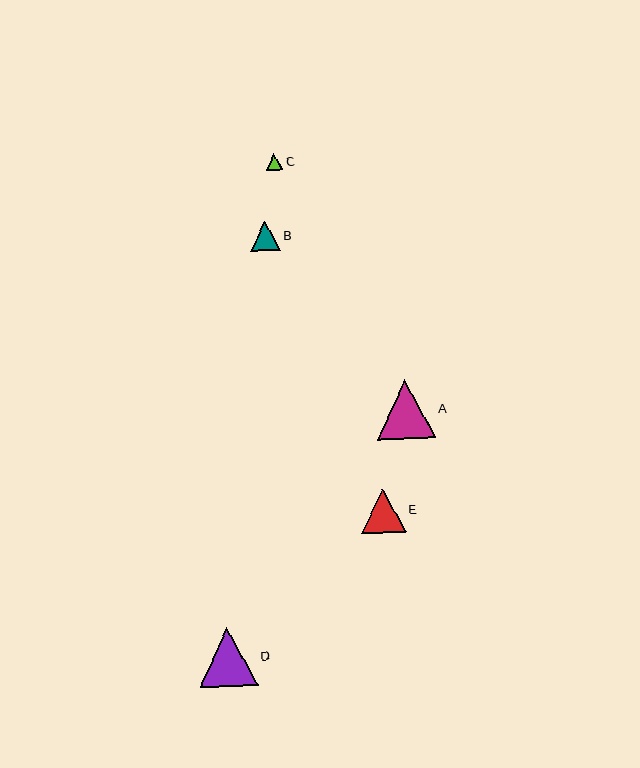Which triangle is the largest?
Triangle A is the largest with a size of approximately 59 pixels.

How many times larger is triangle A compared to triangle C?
Triangle A is approximately 3.5 times the size of triangle C.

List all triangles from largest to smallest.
From largest to smallest: A, D, E, B, C.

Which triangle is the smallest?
Triangle C is the smallest with a size of approximately 17 pixels.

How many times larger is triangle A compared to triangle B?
Triangle A is approximately 2.0 times the size of triangle B.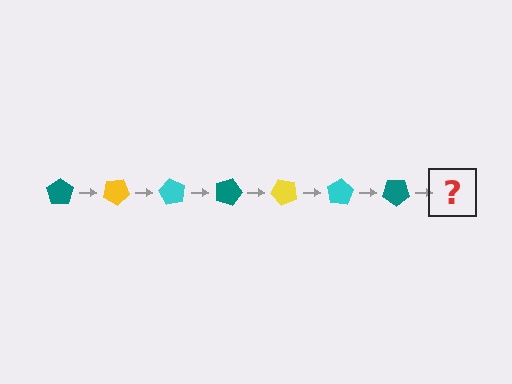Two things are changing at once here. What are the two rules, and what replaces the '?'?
The two rules are that it rotates 30 degrees each step and the color cycles through teal, yellow, and cyan. The '?' should be a yellow pentagon, rotated 210 degrees from the start.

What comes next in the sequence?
The next element should be a yellow pentagon, rotated 210 degrees from the start.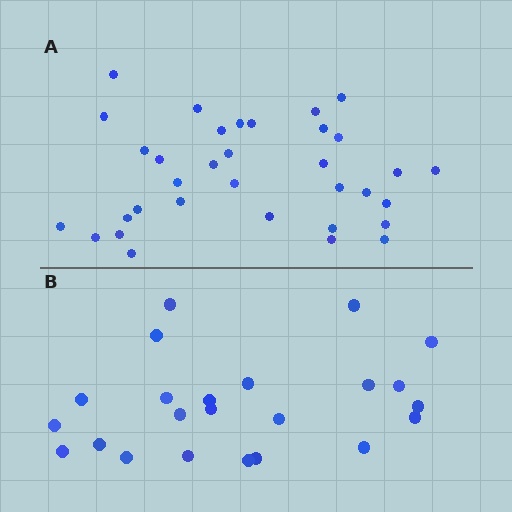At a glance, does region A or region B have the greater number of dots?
Region A (the top region) has more dots.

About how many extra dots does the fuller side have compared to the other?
Region A has roughly 12 or so more dots than region B.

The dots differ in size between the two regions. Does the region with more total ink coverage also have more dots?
No. Region B has more total ink coverage because its dots are larger, but region A actually contains more individual dots. Total area can be misleading — the number of items is what matters here.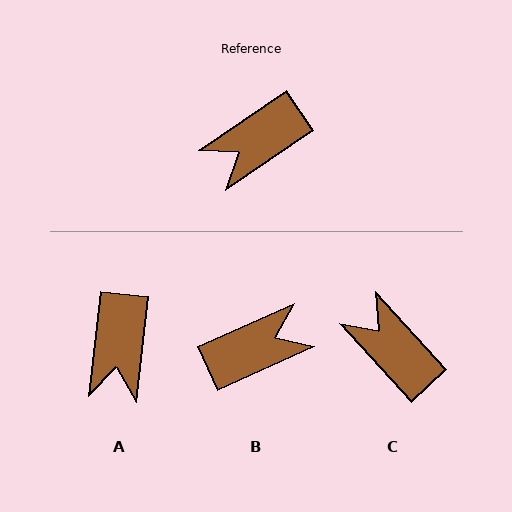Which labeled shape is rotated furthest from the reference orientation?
B, about 170 degrees away.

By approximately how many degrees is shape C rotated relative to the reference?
Approximately 82 degrees clockwise.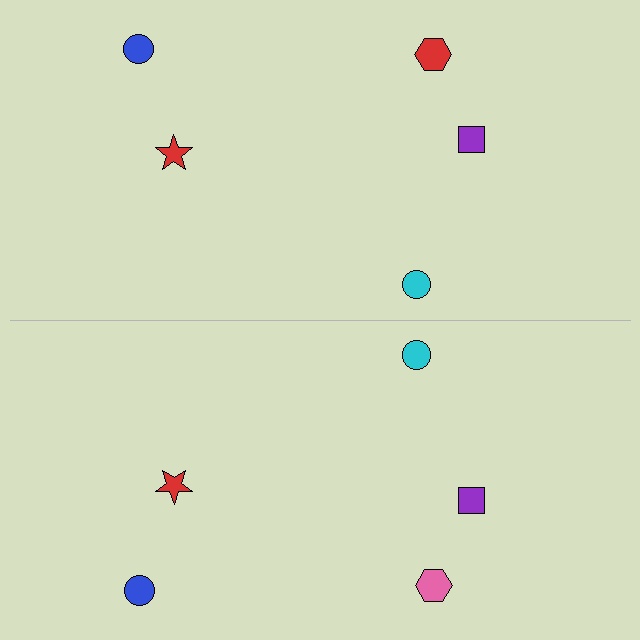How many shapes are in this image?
There are 10 shapes in this image.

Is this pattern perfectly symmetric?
No, the pattern is not perfectly symmetric. The pink hexagon on the bottom side breaks the symmetry — its mirror counterpart is red.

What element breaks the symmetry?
The pink hexagon on the bottom side breaks the symmetry — its mirror counterpart is red.